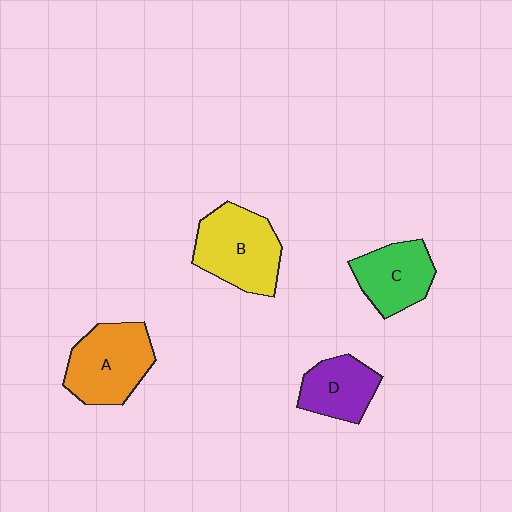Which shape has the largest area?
Shape B (yellow).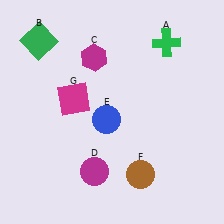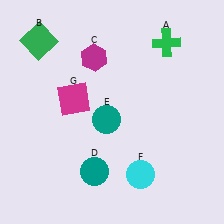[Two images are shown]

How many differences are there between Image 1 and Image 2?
There are 3 differences between the two images.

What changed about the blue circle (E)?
In Image 1, E is blue. In Image 2, it changed to teal.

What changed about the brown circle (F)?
In Image 1, F is brown. In Image 2, it changed to cyan.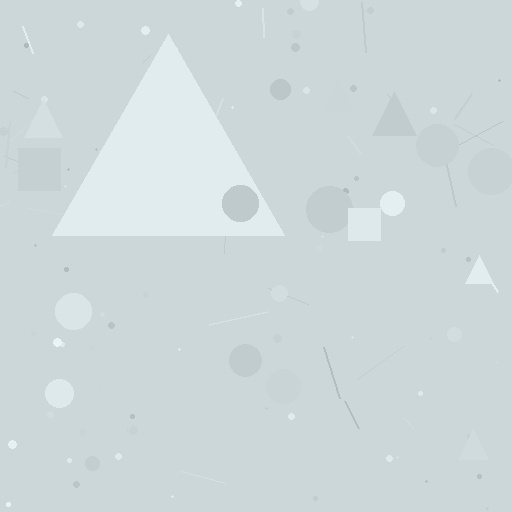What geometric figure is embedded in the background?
A triangle is embedded in the background.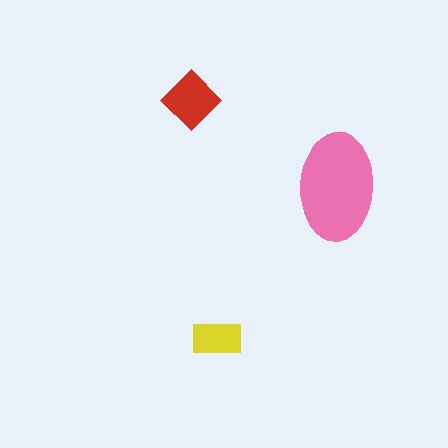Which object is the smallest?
The yellow rectangle.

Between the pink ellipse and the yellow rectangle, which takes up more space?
The pink ellipse.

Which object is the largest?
The pink ellipse.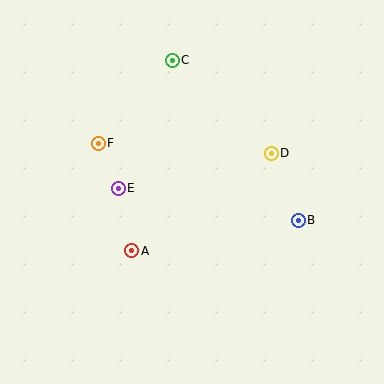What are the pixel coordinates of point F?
Point F is at (98, 143).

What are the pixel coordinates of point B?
Point B is at (298, 220).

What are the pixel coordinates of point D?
Point D is at (271, 153).